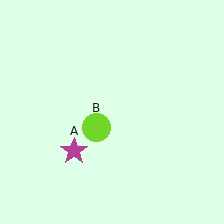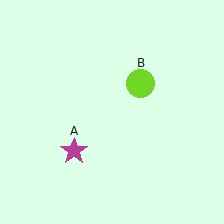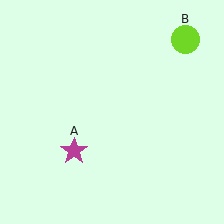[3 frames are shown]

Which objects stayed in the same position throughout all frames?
Magenta star (object A) remained stationary.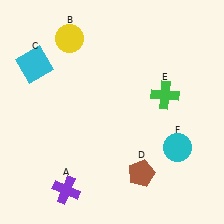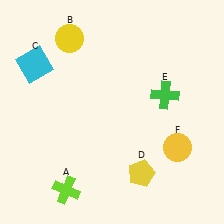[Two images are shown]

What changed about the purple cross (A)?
In Image 1, A is purple. In Image 2, it changed to lime.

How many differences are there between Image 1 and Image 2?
There are 3 differences between the two images.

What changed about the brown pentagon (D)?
In Image 1, D is brown. In Image 2, it changed to yellow.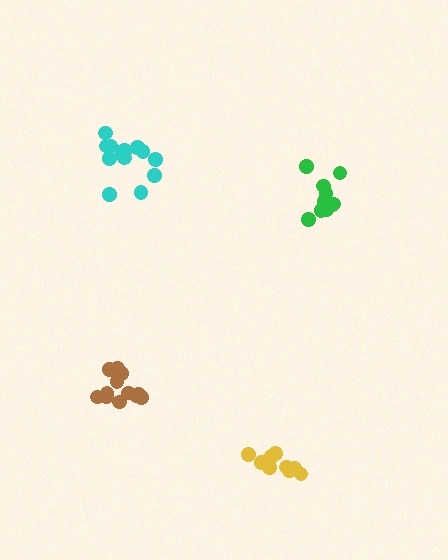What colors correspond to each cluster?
The clusters are colored: green, cyan, yellow, brown.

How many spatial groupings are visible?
There are 4 spatial groupings.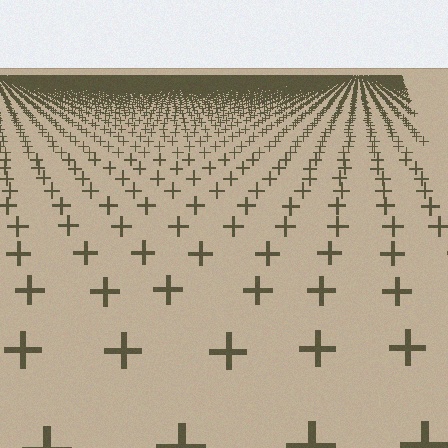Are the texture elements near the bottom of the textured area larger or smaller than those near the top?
Larger. Near the bottom, elements are closer to the viewer and appear at a bigger on-screen size.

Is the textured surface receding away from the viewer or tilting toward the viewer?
The surface is receding away from the viewer. Texture elements get smaller and denser toward the top.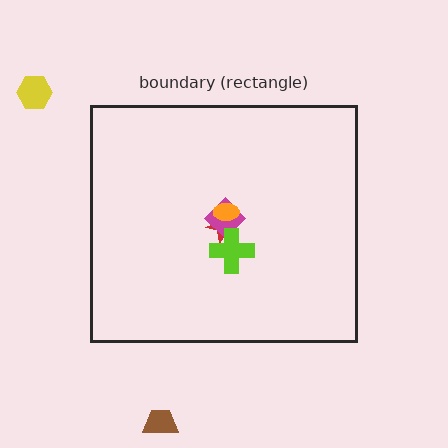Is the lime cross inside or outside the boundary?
Inside.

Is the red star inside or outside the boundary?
Inside.